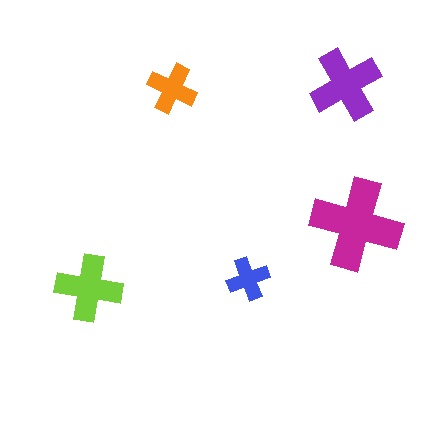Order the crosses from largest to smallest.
the magenta one, the purple one, the lime one, the orange one, the blue one.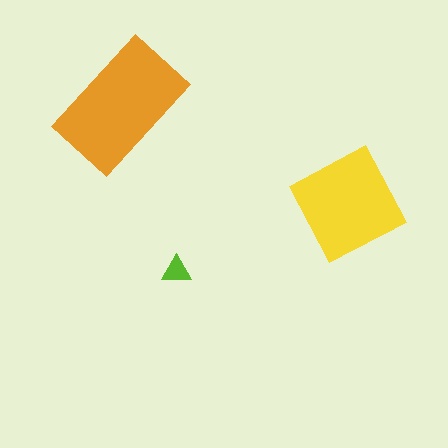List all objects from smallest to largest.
The lime triangle, the yellow diamond, the orange rectangle.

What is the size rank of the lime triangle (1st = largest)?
3rd.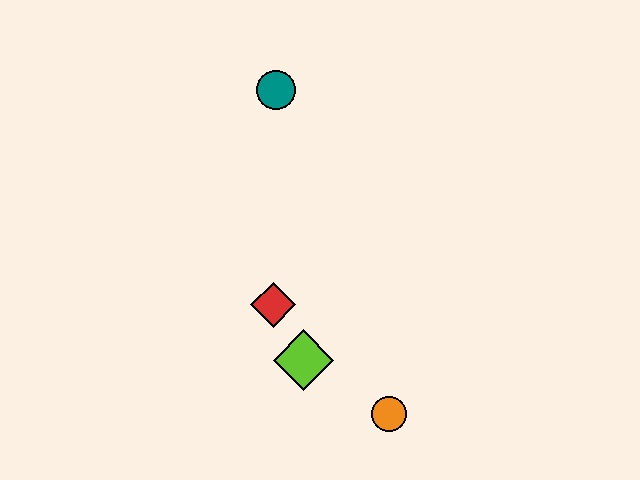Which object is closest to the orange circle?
The lime diamond is closest to the orange circle.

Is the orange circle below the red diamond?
Yes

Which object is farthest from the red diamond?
The teal circle is farthest from the red diamond.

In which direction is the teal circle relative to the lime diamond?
The teal circle is above the lime diamond.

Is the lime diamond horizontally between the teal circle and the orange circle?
Yes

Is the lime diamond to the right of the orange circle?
No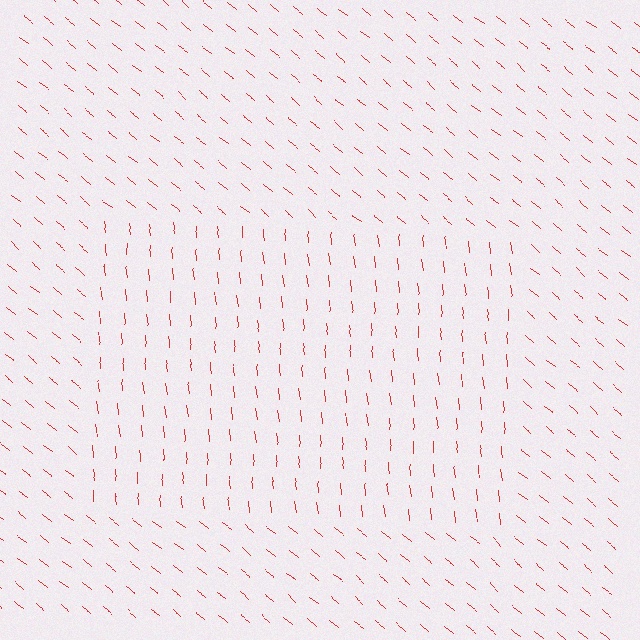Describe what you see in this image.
The image is filled with small red line segments. A rectangle region in the image has lines oriented differently from the surrounding lines, creating a visible texture boundary.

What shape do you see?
I see a rectangle.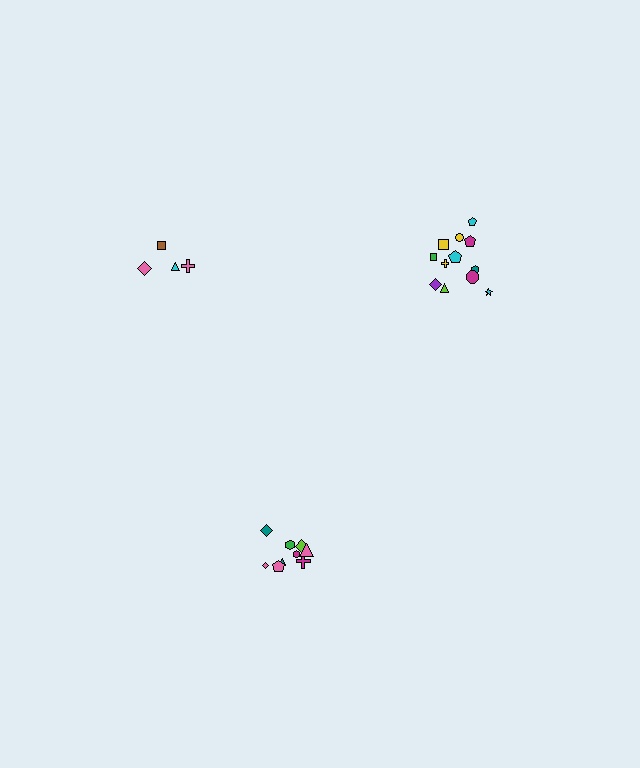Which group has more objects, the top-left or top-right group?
The top-right group.